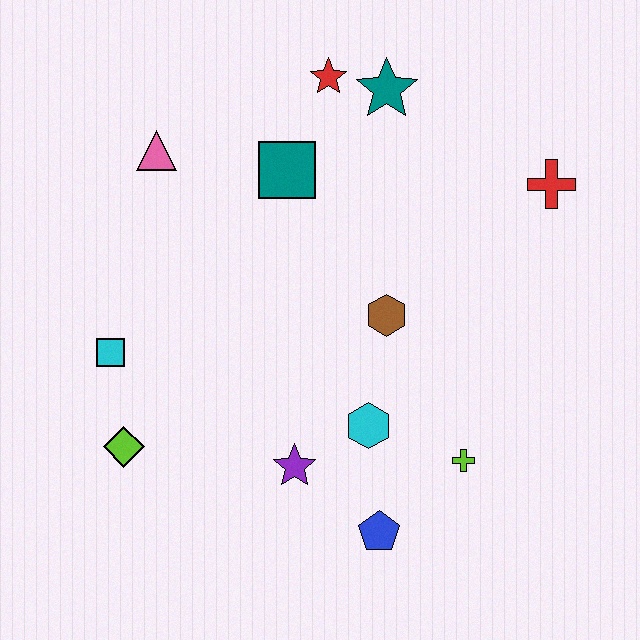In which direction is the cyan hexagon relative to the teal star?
The cyan hexagon is below the teal star.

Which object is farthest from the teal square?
The blue pentagon is farthest from the teal square.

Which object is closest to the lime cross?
The cyan hexagon is closest to the lime cross.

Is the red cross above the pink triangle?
No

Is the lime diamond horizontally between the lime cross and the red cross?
No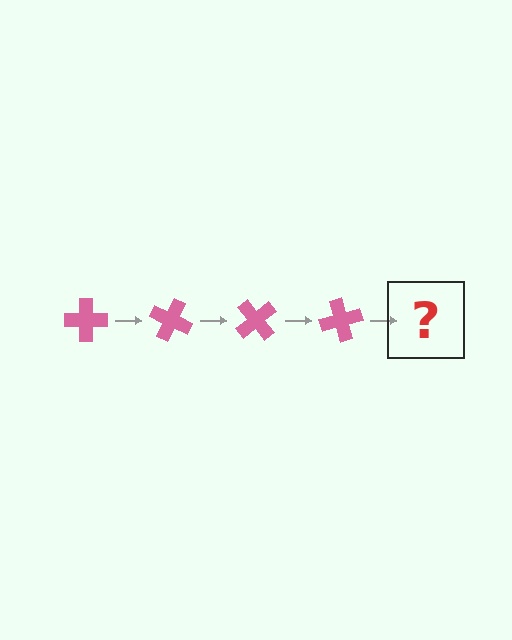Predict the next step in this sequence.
The next step is a pink cross rotated 100 degrees.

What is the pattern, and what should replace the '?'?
The pattern is that the cross rotates 25 degrees each step. The '?' should be a pink cross rotated 100 degrees.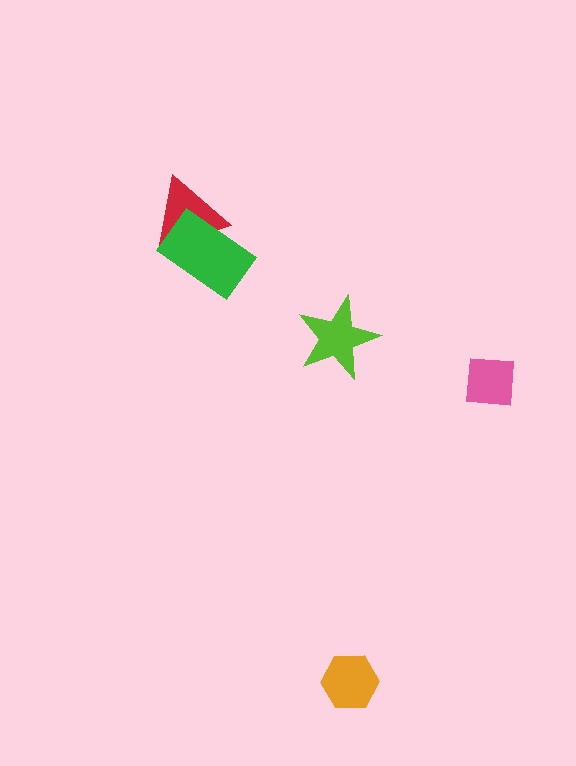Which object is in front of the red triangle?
The green rectangle is in front of the red triangle.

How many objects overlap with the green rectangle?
1 object overlaps with the green rectangle.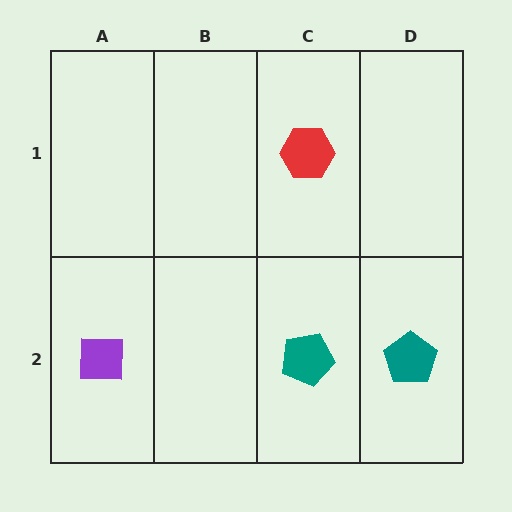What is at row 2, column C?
A teal pentagon.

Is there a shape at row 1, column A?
No, that cell is empty.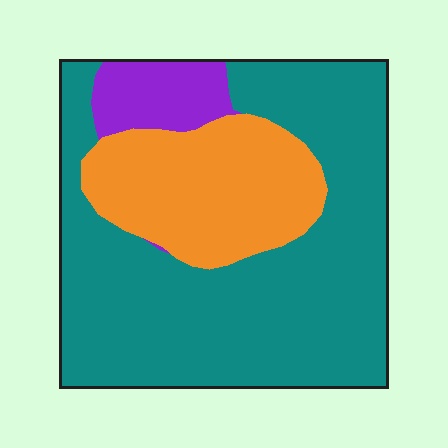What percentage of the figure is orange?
Orange takes up between a quarter and a half of the figure.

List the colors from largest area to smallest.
From largest to smallest: teal, orange, purple.